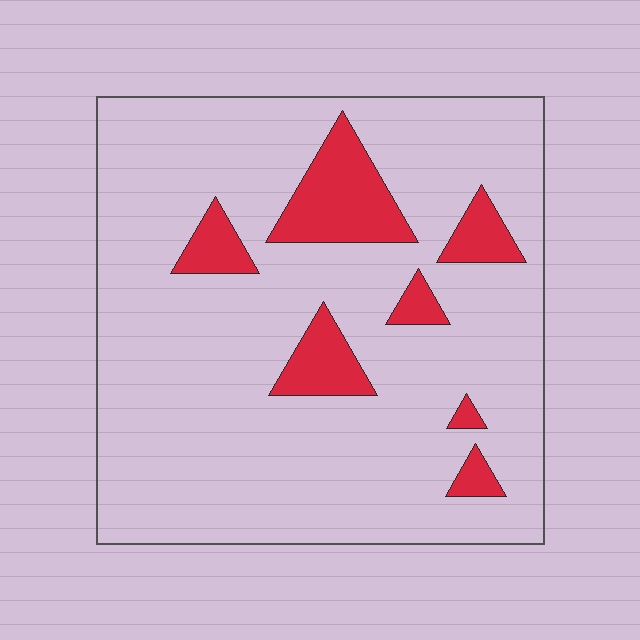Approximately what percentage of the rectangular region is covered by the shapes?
Approximately 15%.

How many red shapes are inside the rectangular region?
7.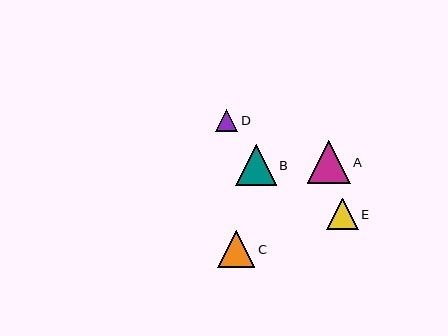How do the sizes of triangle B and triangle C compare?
Triangle B and triangle C are approximately the same size.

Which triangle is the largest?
Triangle A is the largest with a size of approximately 42 pixels.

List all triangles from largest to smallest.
From largest to smallest: A, B, C, E, D.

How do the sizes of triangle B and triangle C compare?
Triangle B and triangle C are approximately the same size.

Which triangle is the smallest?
Triangle D is the smallest with a size of approximately 22 pixels.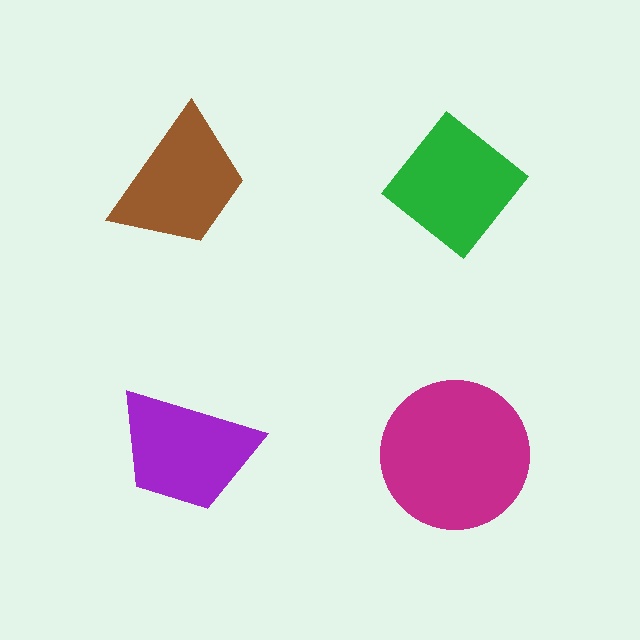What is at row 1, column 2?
A green diamond.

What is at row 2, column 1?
A purple trapezoid.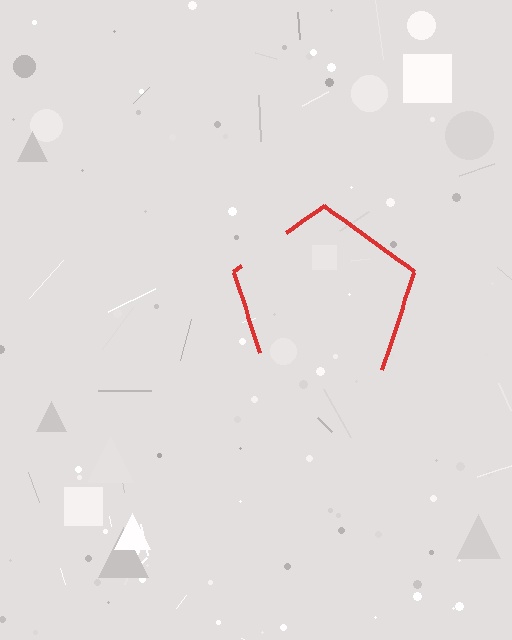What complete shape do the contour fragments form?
The contour fragments form a pentagon.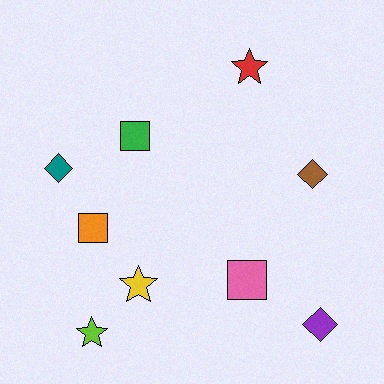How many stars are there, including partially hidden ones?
There are 3 stars.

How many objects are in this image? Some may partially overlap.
There are 9 objects.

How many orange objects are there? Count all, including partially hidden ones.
There is 1 orange object.